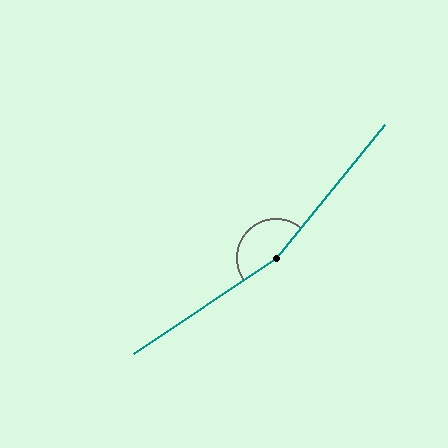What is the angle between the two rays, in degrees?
Approximately 163 degrees.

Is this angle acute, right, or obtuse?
It is obtuse.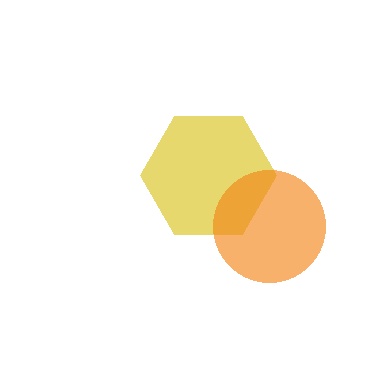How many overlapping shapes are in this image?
There are 2 overlapping shapes in the image.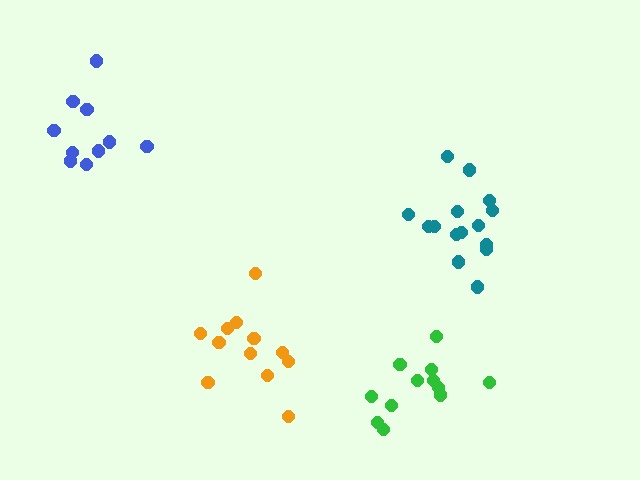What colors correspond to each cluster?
The clusters are colored: blue, teal, green, orange.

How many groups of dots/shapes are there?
There are 4 groups.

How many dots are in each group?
Group 1: 10 dots, Group 2: 15 dots, Group 3: 12 dots, Group 4: 12 dots (49 total).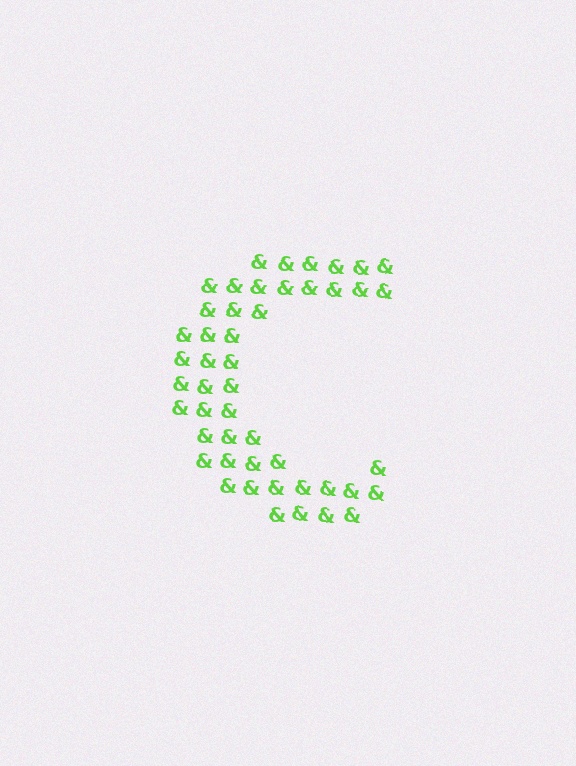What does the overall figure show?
The overall figure shows the letter C.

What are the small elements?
The small elements are ampersands.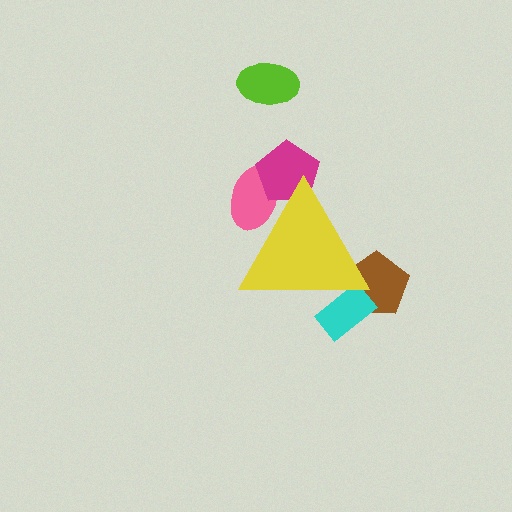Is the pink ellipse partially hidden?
Yes, the pink ellipse is partially hidden behind the yellow triangle.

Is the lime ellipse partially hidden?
No, the lime ellipse is fully visible.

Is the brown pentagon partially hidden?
Yes, the brown pentagon is partially hidden behind the yellow triangle.